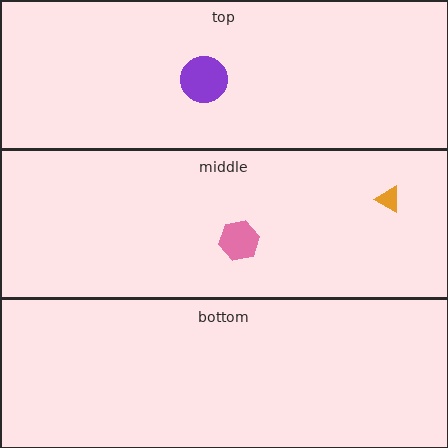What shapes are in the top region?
The purple circle.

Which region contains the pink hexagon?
The middle region.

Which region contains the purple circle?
The top region.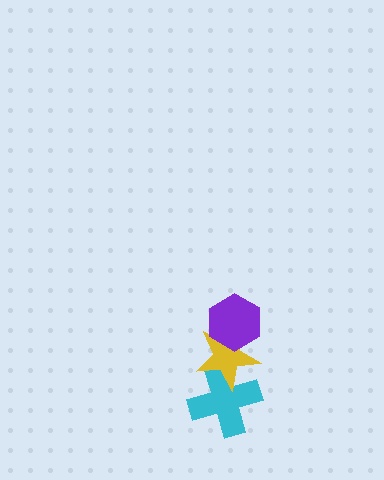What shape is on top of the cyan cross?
The yellow star is on top of the cyan cross.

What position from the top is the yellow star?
The yellow star is 2nd from the top.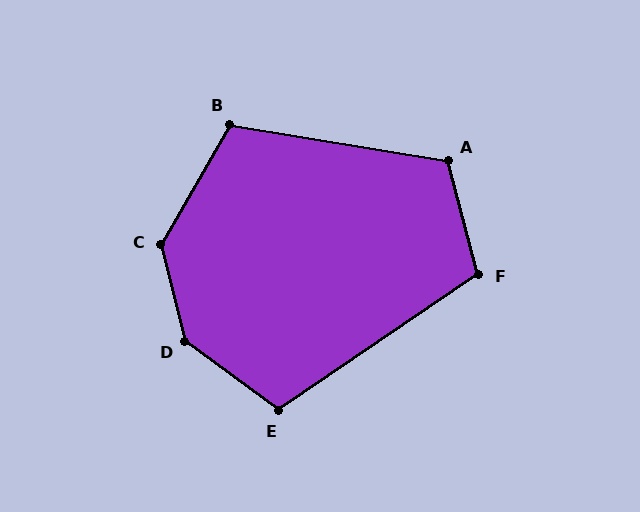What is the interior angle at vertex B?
Approximately 110 degrees (obtuse).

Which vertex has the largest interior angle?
D, at approximately 141 degrees.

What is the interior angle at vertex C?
Approximately 136 degrees (obtuse).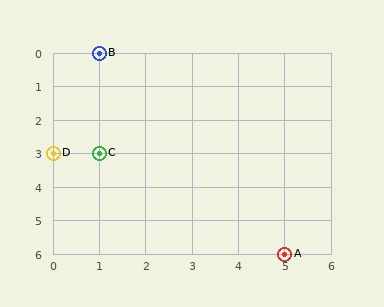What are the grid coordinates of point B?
Point B is at grid coordinates (1, 0).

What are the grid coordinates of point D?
Point D is at grid coordinates (0, 3).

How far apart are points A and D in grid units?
Points A and D are 5 columns and 3 rows apart (about 5.8 grid units diagonally).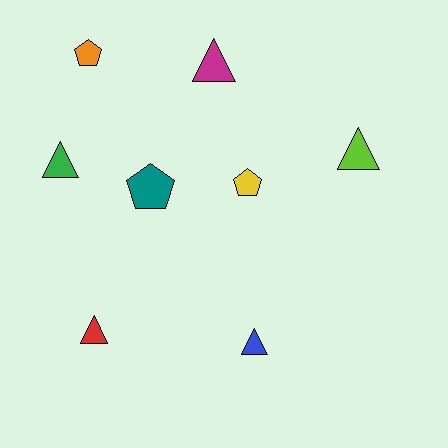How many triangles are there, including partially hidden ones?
There are 5 triangles.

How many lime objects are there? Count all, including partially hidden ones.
There is 1 lime object.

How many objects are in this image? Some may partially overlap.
There are 8 objects.